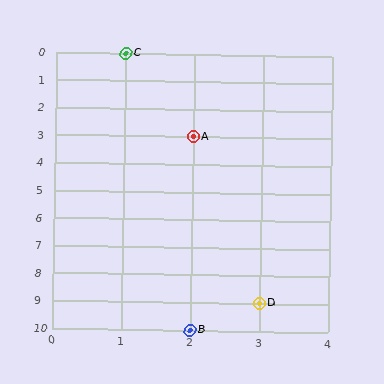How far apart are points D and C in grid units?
Points D and C are 2 columns and 9 rows apart (about 9.2 grid units diagonally).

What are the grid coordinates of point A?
Point A is at grid coordinates (2, 3).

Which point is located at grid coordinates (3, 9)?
Point D is at (3, 9).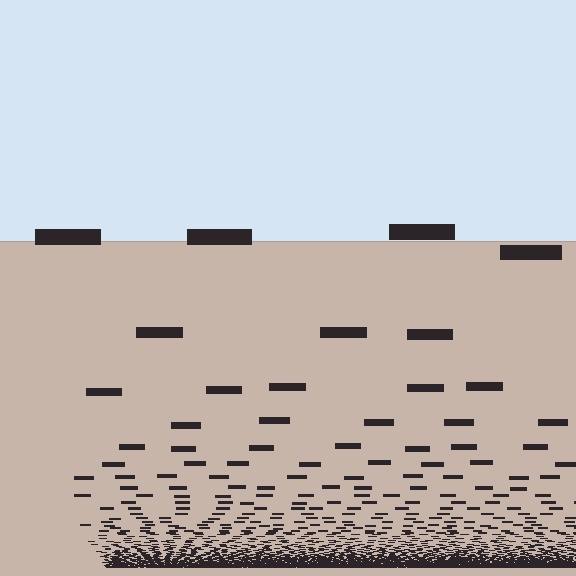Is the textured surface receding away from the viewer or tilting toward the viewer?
The surface appears to tilt toward the viewer. Texture elements get larger and sparser toward the top.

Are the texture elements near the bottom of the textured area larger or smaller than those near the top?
Smaller. The gradient is inverted — elements near the bottom are smaller and denser.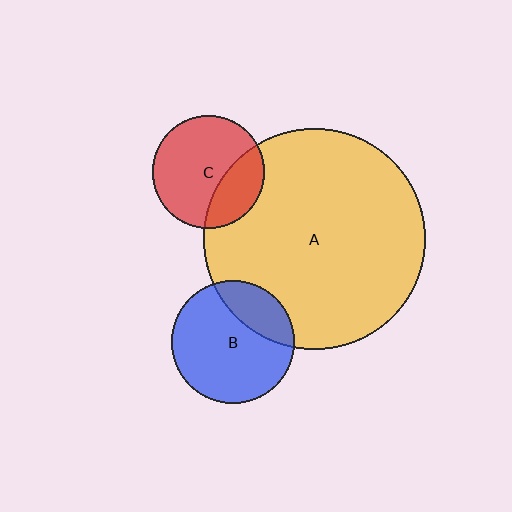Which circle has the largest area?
Circle A (yellow).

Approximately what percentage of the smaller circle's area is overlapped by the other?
Approximately 25%.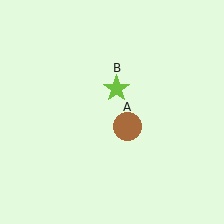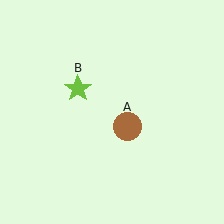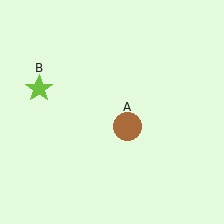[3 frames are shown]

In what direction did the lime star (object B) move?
The lime star (object B) moved left.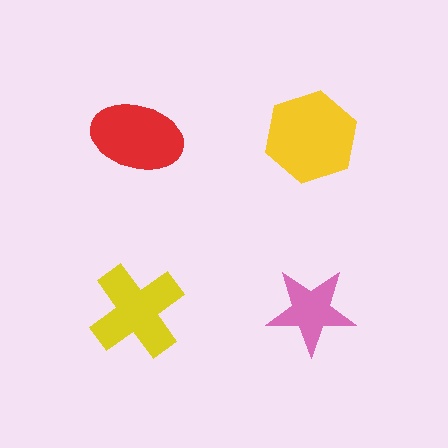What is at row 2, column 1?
A yellow cross.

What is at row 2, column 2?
A pink star.